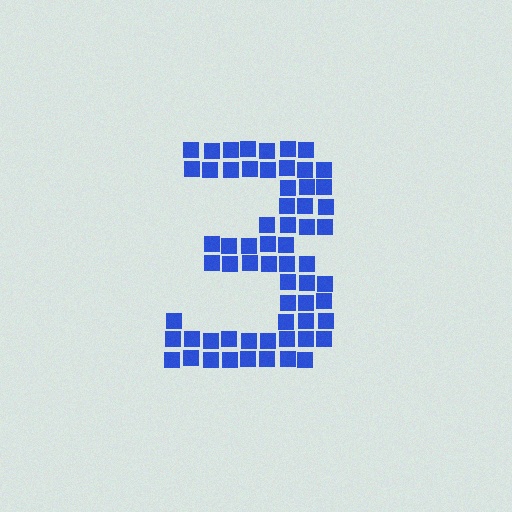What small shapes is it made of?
It is made of small squares.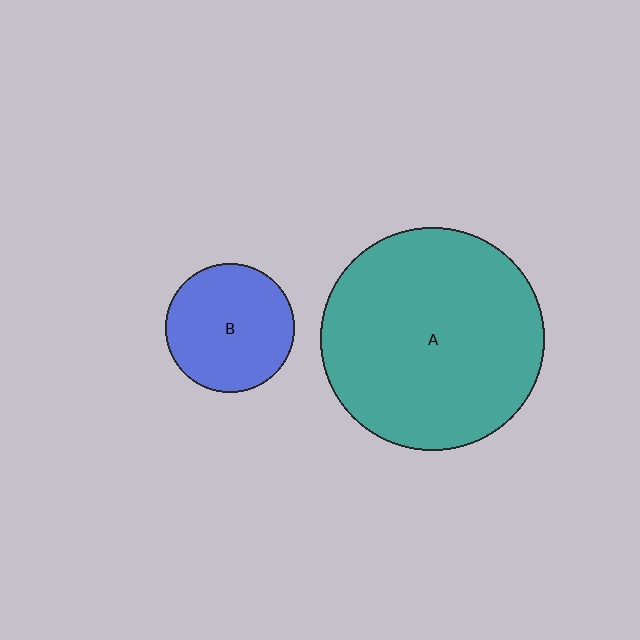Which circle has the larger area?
Circle A (teal).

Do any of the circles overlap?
No, none of the circles overlap.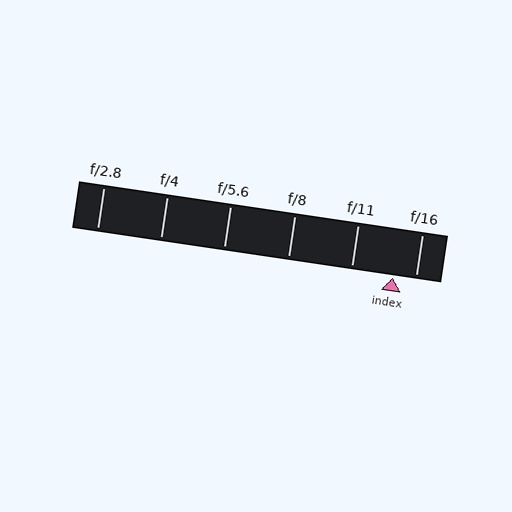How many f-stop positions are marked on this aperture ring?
There are 6 f-stop positions marked.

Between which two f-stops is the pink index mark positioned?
The index mark is between f/11 and f/16.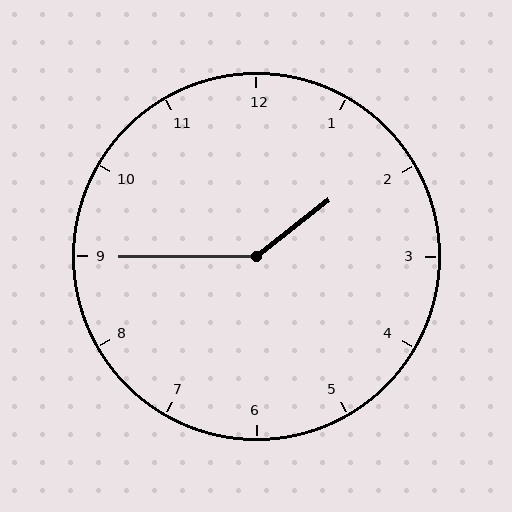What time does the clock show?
1:45.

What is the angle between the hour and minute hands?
Approximately 142 degrees.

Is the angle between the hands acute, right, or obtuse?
It is obtuse.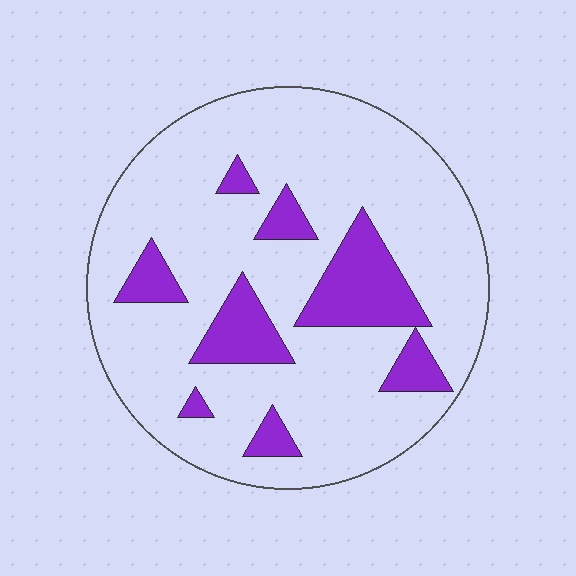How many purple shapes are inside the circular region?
8.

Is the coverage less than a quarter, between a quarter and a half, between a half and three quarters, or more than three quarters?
Less than a quarter.